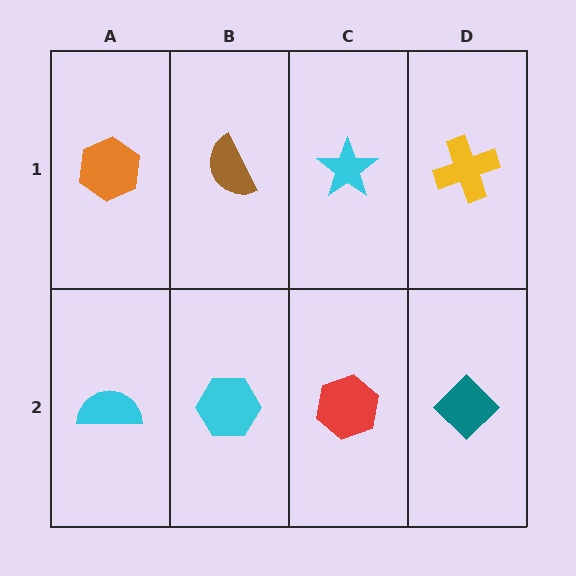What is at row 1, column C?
A cyan star.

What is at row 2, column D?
A teal diamond.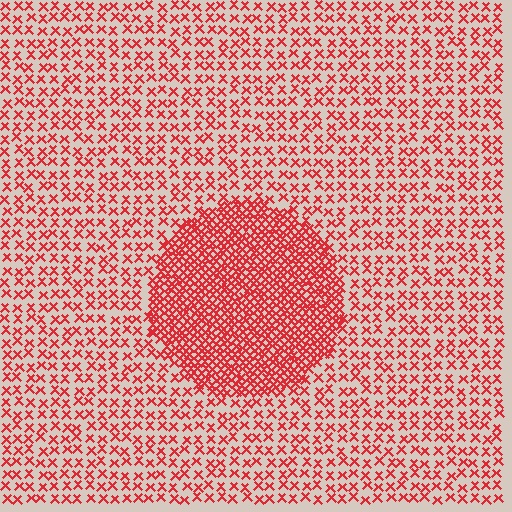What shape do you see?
I see a circle.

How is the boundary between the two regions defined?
The boundary is defined by a change in element density (approximately 2.6x ratio). All elements are the same color, size, and shape.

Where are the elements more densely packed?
The elements are more densely packed inside the circle boundary.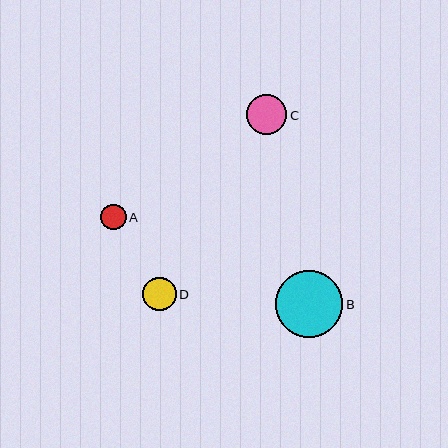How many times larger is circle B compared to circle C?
Circle B is approximately 1.7 times the size of circle C.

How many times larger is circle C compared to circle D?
Circle C is approximately 1.2 times the size of circle D.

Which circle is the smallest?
Circle A is the smallest with a size of approximately 25 pixels.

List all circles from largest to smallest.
From largest to smallest: B, C, D, A.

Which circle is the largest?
Circle B is the largest with a size of approximately 67 pixels.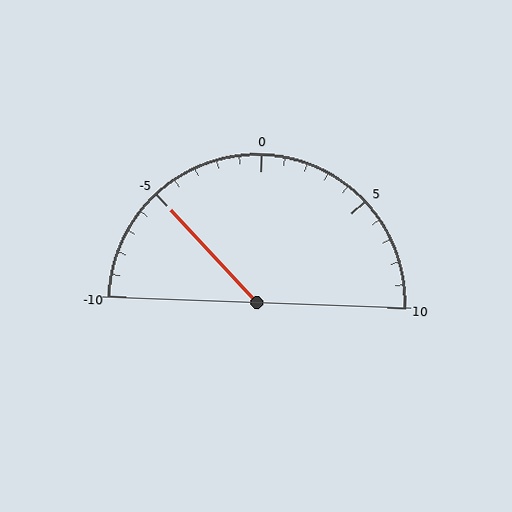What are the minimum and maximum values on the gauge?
The gauge ranges from -10 to 10.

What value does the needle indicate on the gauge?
The needle indicates approximately -5.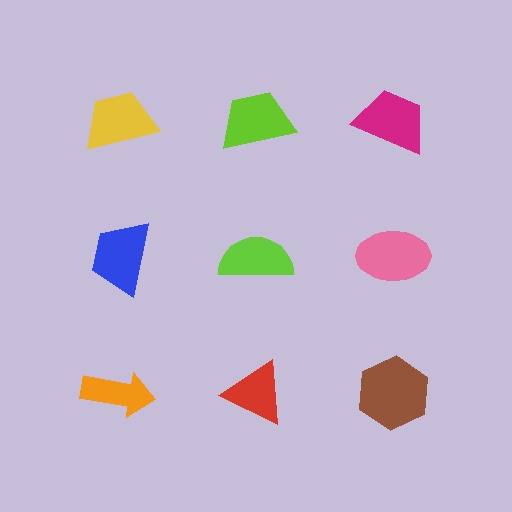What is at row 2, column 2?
A lime semicircle.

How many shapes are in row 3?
3 shapes.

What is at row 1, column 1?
A yellow trapezoid.